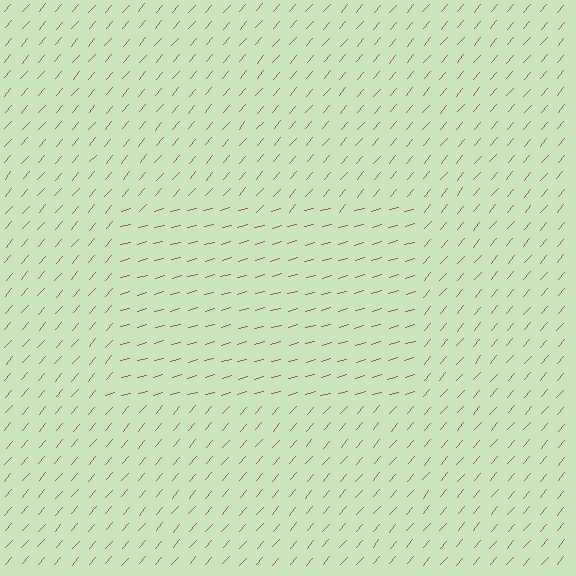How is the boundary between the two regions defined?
The boundary is defined purely by a change in line orientation (approximately 34 degrees difference). All lines are the same color and thickness.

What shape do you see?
I see a rectangle.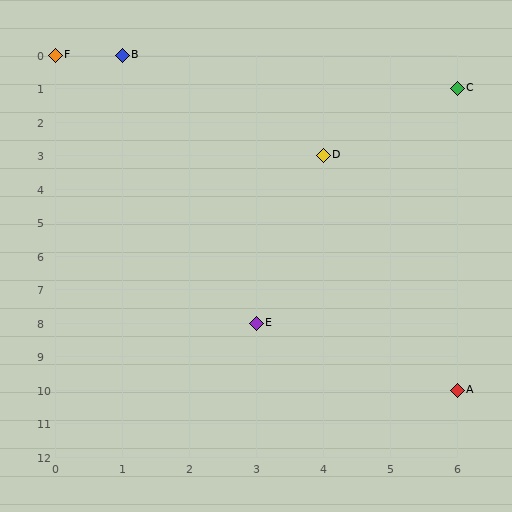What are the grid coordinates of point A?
Point A is at grid coordinates (6, 10).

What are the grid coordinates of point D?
Point D is at grid coordinates (4, 3).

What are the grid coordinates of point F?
Point F is at grid coordinates (0, 0).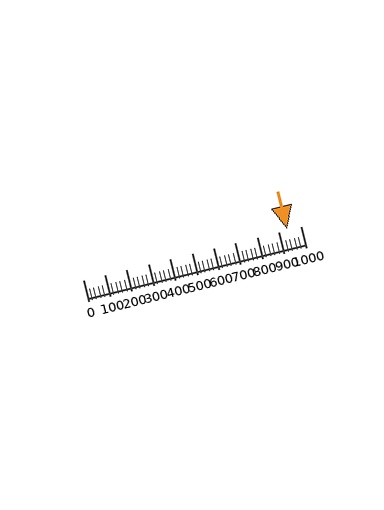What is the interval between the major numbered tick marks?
The major tick marks are spaced 100 units apart.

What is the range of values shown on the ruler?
The ruler shows values from 0 to 1000.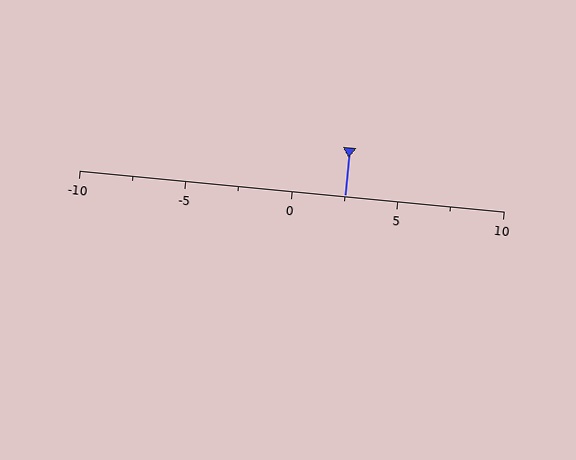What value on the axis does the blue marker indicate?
The marker indicates approximately 2.5.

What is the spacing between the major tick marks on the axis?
The major ticks are spaced 5 apart.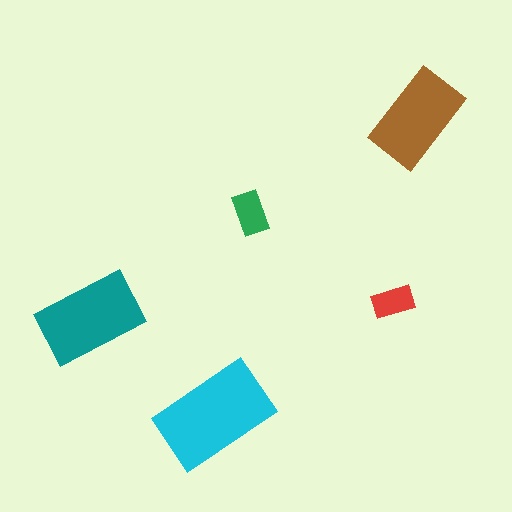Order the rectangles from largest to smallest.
the cyan one, the teal one, the brown one, the green one, the red one.